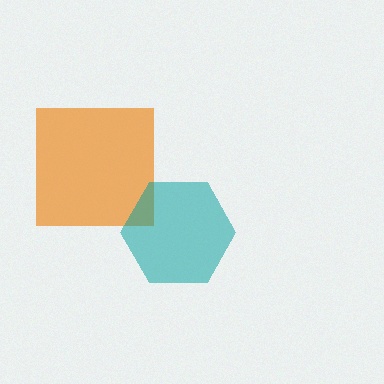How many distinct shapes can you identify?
There are 2 distinct shapes: an orange square, a teal hexagon.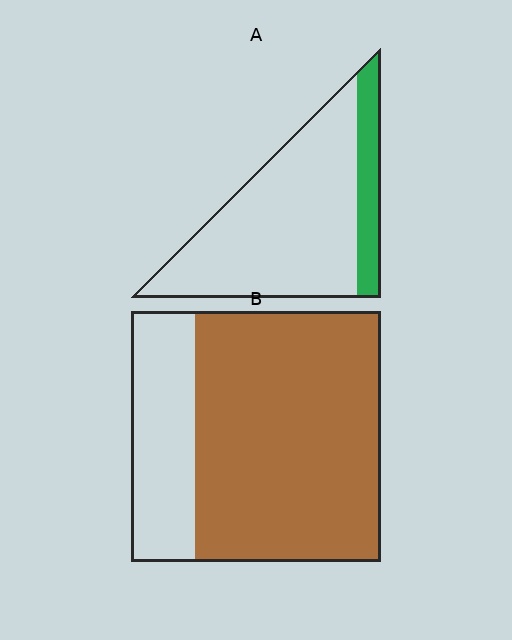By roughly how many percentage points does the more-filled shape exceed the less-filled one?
By roughly 55 percentage points (B over A).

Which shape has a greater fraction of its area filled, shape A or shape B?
Shape B.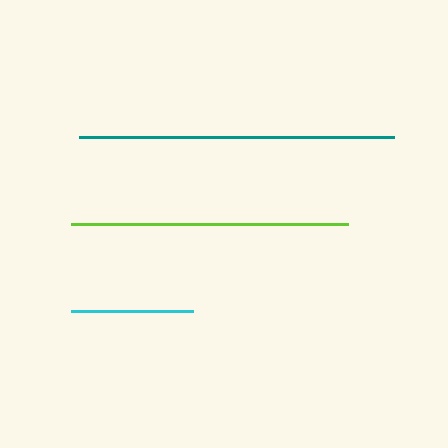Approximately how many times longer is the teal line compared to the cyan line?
The teal line is approximately 2.6 times the length of the cyan line.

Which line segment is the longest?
The teal line is the longest at approximately 315 pixels.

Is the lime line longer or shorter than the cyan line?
The lime line is longer than the cyan line.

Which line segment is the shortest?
The cyan line is the shortest at approximately 123 pixels.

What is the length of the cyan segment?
The cyan segment is approximately 123 pixels long.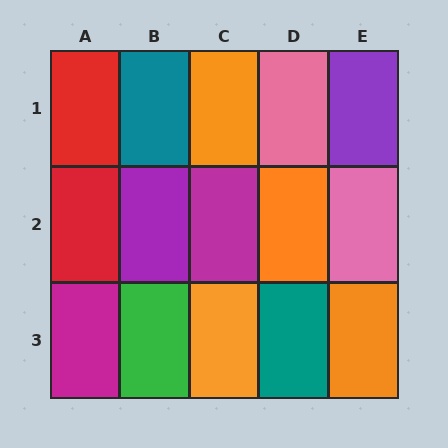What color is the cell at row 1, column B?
Teal.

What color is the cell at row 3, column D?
Teal.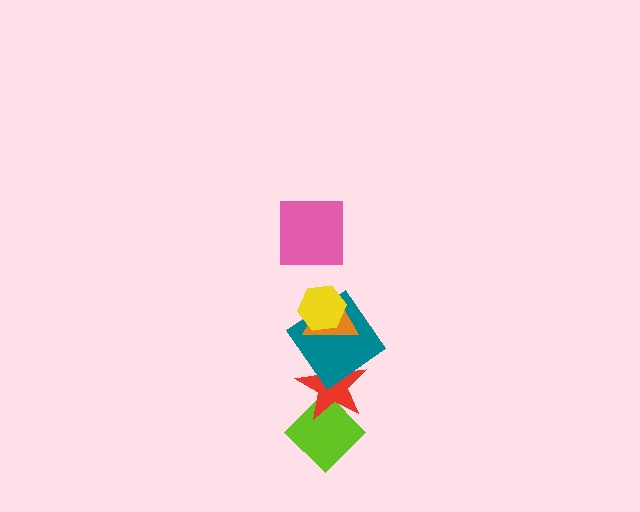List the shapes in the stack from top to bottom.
From top to bottom: the pink square, the yellow hexagon, the orange triangle, the teal diamond, the red star, the lime diamond.